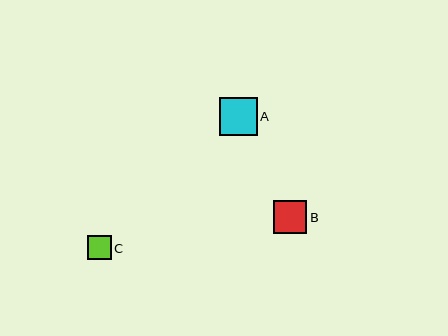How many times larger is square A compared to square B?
Square A is approximately 1.1 times the size of square B.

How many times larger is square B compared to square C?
Square B is approximately 1.4 times the size of square C.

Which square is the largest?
Square A is the largest with a size of approximately 38 pixels.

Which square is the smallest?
Square C is the smallest with a size of approximately 24 pixels.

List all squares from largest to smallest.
From largest to smallest: A, B, C.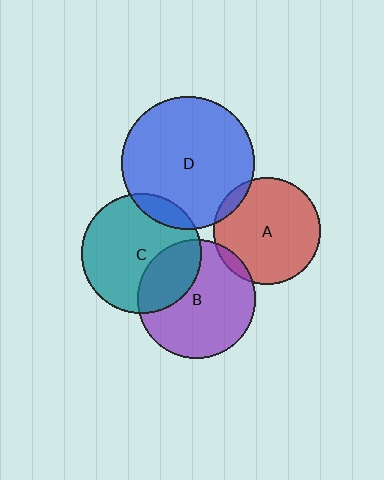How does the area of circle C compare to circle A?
Approximately 1.3 times.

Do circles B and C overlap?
Yes.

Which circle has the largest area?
Circle D (blue).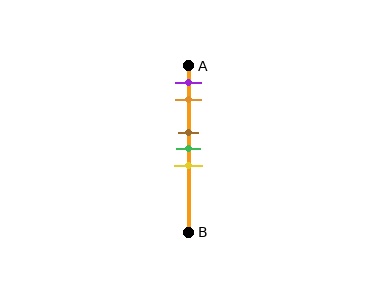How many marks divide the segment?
There are 5 marks dividing the segment.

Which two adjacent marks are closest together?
The brown and green marks are the closest adjacent pair.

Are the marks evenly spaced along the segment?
No, the marks are not evenly spaced.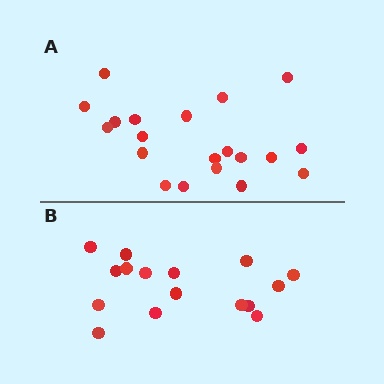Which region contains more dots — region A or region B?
Region A (the top region) has more dots.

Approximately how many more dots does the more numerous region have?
Region A has about 4 more dots than region B.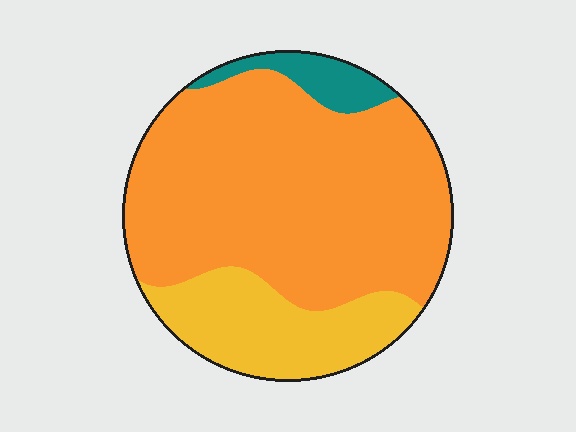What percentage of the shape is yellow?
Yellow covers about 25% of the shape.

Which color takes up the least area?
Teal, at roughly 5%.